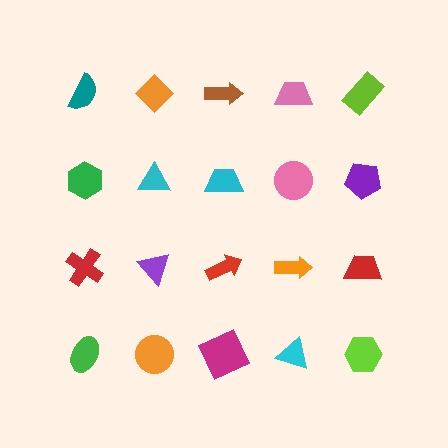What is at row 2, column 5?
A purple pentagon.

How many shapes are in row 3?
5 shapes.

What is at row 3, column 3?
A red arrow.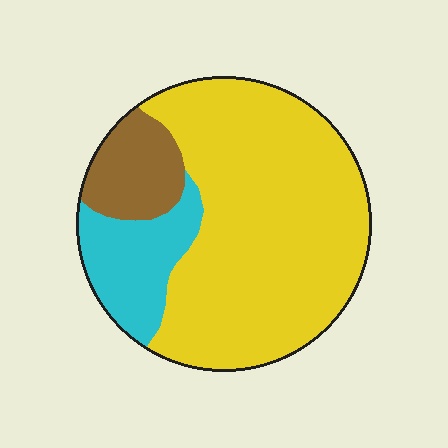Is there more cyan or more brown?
Cyan.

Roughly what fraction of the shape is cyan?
Cyan covers around 15% of the shape.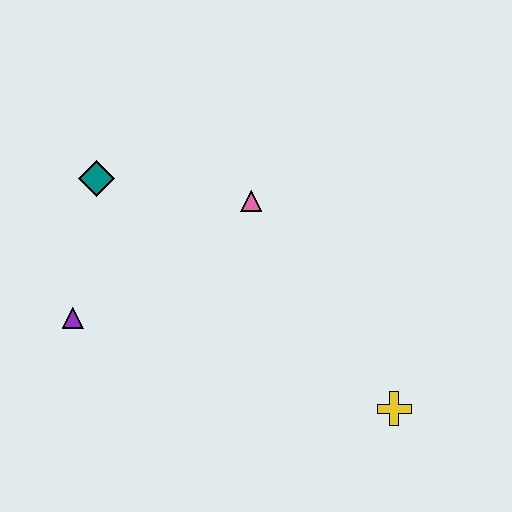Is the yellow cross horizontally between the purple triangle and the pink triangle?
No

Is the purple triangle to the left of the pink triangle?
Yes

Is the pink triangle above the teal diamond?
No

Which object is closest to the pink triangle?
The teal diamond is closest to the pink triangle.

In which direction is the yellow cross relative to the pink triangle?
The yellow cross is below the pink triangle.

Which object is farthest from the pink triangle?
The yellow cross is farthest from the pink triangle.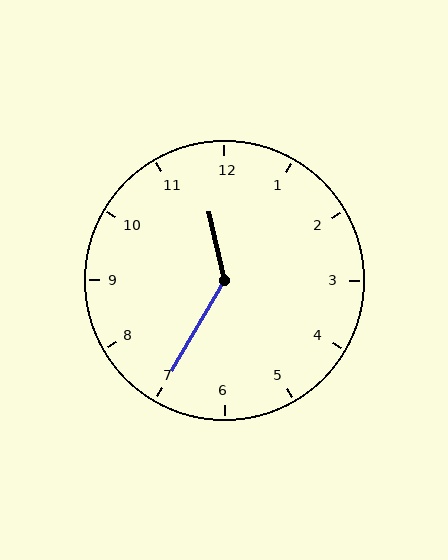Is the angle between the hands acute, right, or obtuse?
It is obtuse.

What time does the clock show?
11:35.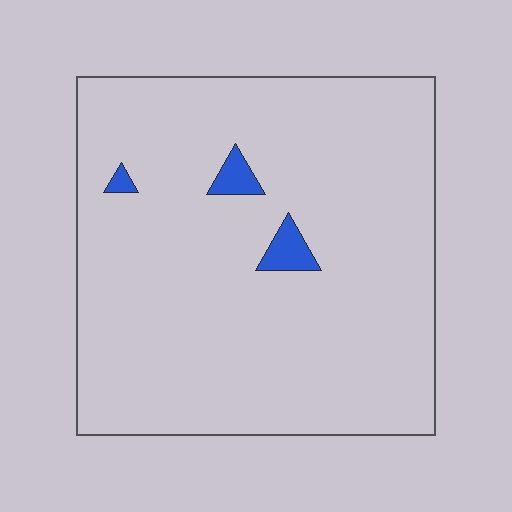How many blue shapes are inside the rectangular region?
3.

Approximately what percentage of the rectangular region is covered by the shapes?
Approximately 5%.